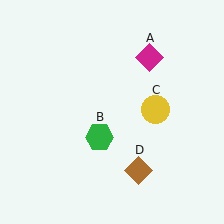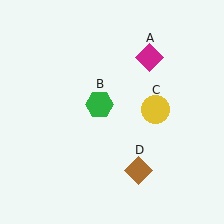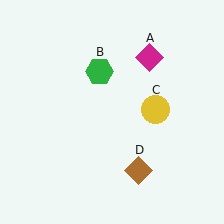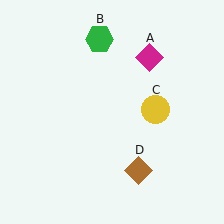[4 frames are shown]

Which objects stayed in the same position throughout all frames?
Magenta diamond (object A) and yellow circle (object C) and brown diamond (object D) remained stationary.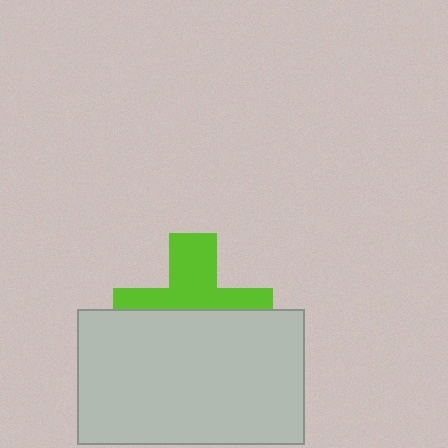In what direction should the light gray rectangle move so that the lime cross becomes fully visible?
The light gray rectangle should move down. That is the shortest direction to clear the overlap and leave the lime cross fully visible.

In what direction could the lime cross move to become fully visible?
The lime cross could move up. That would shift it out from behind the light gray rectangle entirely.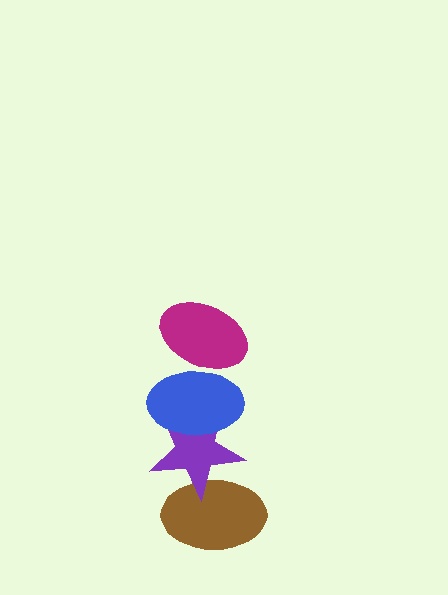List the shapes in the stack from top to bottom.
From top to bottom: the magenta ellipse, the blue ellipse, the purple star, the brown ellipse.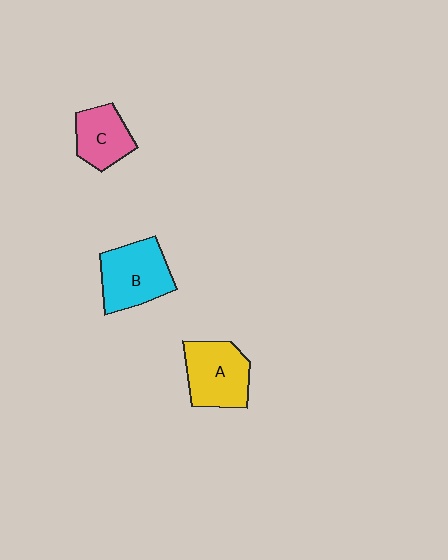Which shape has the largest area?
Shape B (cyan).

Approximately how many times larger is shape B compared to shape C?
Approximately 1.4 times.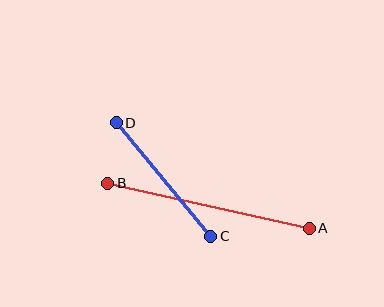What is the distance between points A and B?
The distance is approximately 206 pixels.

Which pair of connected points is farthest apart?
Points A and B are farthest apart.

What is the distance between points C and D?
The distance is approximately 148 pixels.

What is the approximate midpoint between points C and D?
The midpoint is at approximately (163, 179) pixels.